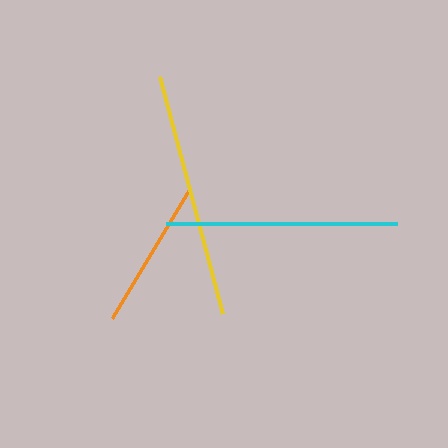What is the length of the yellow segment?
The yellow segment is approximately 245 pixels long.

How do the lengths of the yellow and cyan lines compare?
The yellow and cyan lines are approximately the same length.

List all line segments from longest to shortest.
From longest to shortest: yellow, cyan, orange.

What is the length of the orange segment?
The orange segment is approximately 151 pixels long.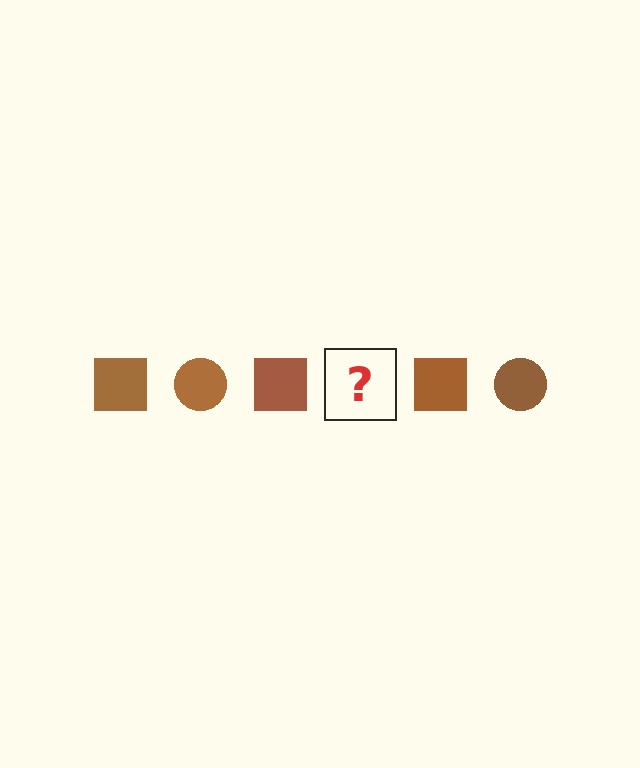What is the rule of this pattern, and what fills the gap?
The rule is that the pattern cycles through square, circle shapes in brown. The gap should be filled with a brown circle.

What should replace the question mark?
The question mark should be replaced with a brown circle.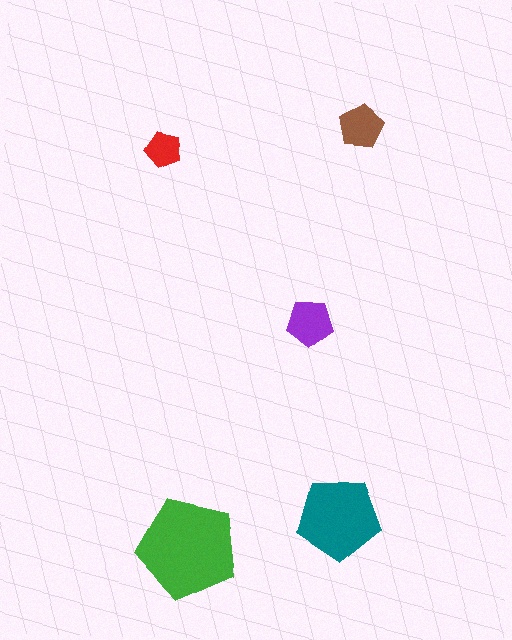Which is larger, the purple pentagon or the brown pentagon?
The purple one.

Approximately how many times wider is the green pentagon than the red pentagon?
About 3 times wider.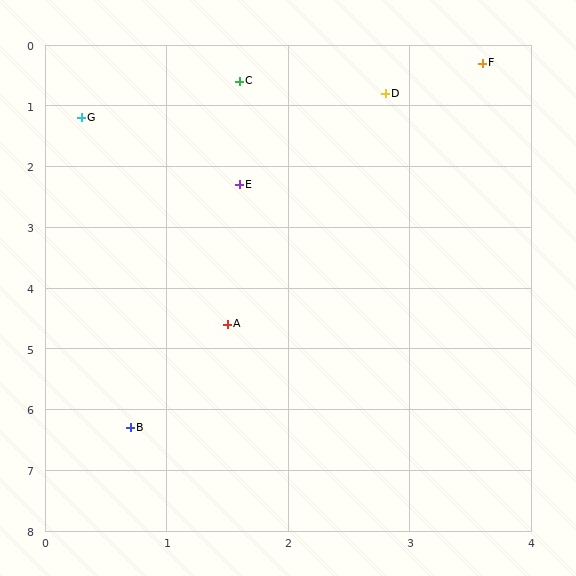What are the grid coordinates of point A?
Point A is at approximately (1.5, 4.6).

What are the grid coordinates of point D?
Point D is at approximately (2.8, 0.8).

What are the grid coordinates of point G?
Point G is at approximately (0.3, 1.2).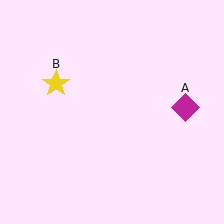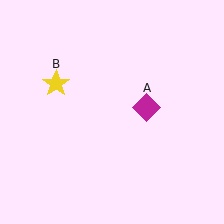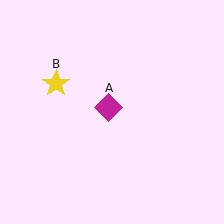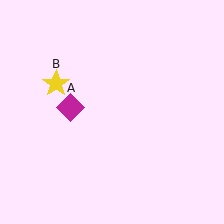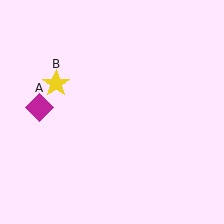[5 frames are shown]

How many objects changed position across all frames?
1 object changed position: magenta diamond (object A).